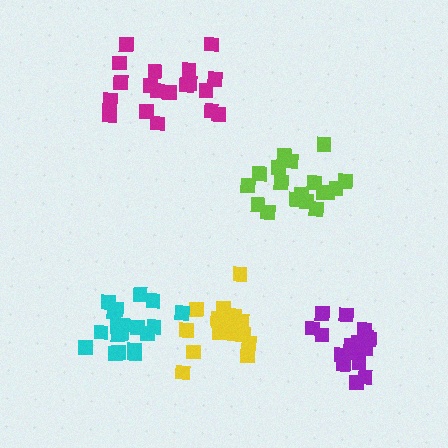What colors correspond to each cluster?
The clusters are colored: yellow, purple, lime, cyan, magenta.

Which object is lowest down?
The purple cluster is bottommost.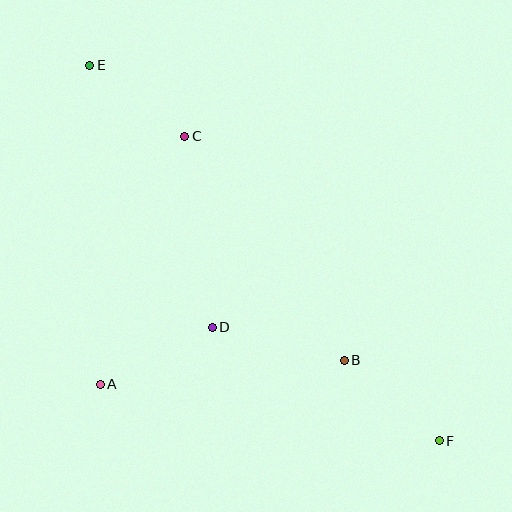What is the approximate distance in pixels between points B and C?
The distance between B and C is approximately 275 pixels.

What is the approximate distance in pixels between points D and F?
The distance between D and F is approximately 254 pixels.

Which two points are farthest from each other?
Points E and F are farthest from each other.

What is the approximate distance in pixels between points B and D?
The distance between B and D is approximately 136 pixels.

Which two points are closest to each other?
Points C and E are closest to each other.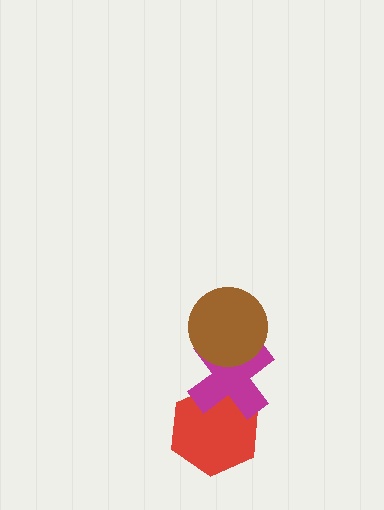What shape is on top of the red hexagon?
The magenta cross is on top of the red hexagon.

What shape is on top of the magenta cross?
The brown circle is on top of the magenta cross.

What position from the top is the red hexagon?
The red hexagon is 3rd from the top.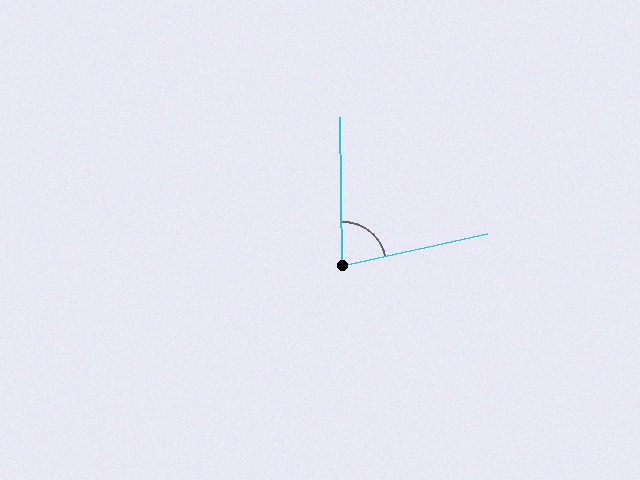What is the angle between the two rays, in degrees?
Approximately 79 degrees.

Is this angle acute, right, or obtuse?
It is acute.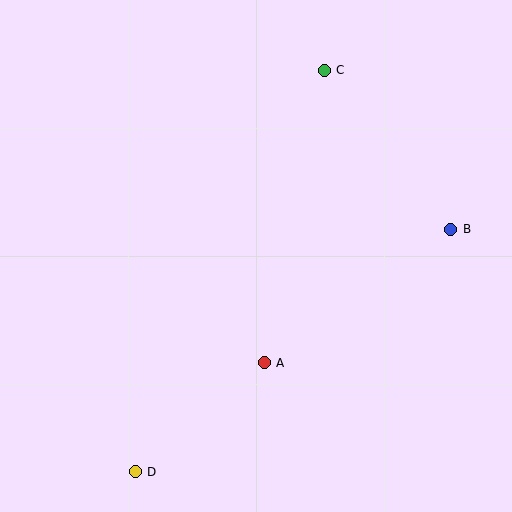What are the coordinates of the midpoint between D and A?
The midpoint between D and A is at (200, 417).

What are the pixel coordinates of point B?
Point B is at (451, 229).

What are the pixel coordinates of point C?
Point C is at (324, 70).